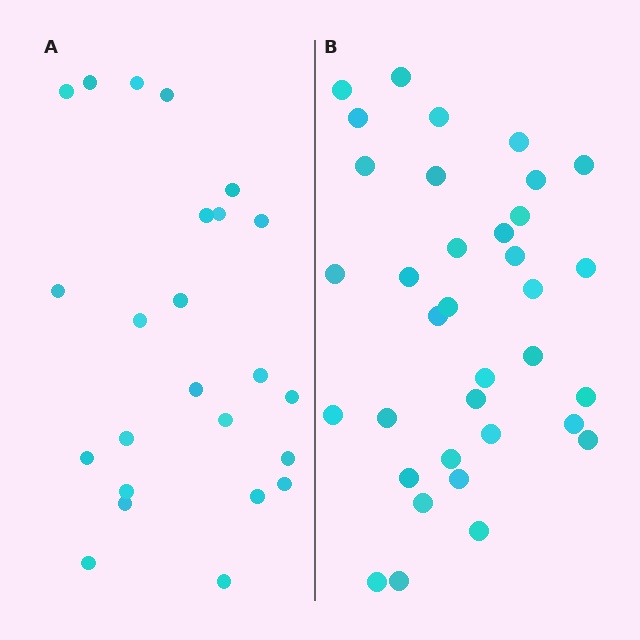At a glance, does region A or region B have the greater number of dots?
Region B (the right region) has more dots.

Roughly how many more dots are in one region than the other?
Region B has roughly 12 or so more dots than region A.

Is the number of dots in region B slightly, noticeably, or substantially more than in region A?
Region B has substantially more. The ratio is roughly 1.5 to 1.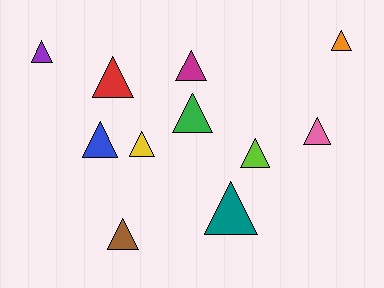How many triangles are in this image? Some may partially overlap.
There are 11 triangles.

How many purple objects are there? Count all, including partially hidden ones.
There is 1 purple object.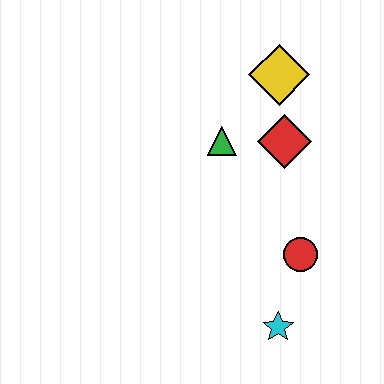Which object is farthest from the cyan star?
The yellow diamond is farthest from the cyan star.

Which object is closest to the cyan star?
The red circle is closest to the cyan star.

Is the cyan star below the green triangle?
Yes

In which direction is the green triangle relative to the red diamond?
The green triangle is to the left of the red diamond.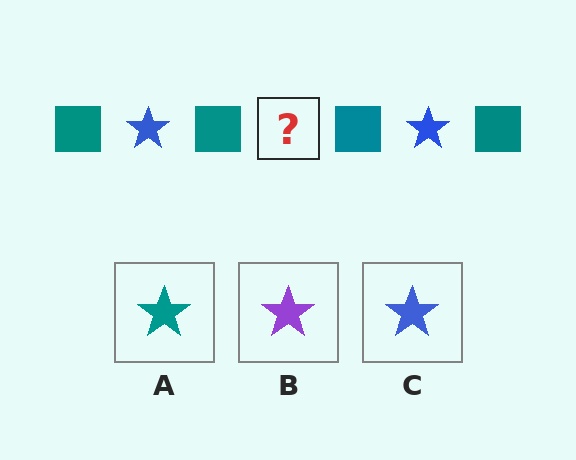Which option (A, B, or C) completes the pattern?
C.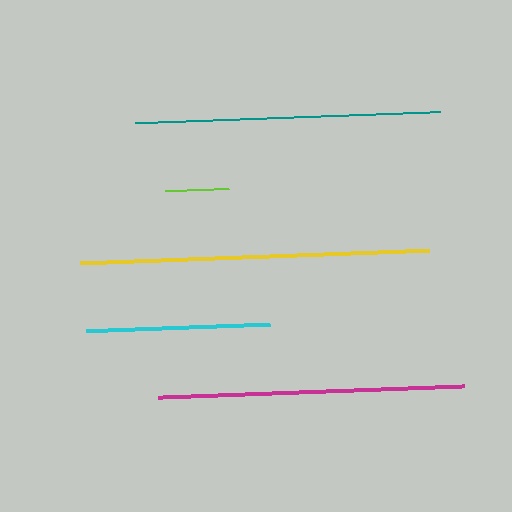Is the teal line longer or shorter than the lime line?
The teal line is longer than the lime line.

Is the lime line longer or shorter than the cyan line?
The cyan line is longer than the lime line.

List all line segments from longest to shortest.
From longest to shortest: yellow, magenta, teal, cyan, lime.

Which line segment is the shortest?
The lime line is the shortest at approximately 63 pixels.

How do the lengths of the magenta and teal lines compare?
The magenta and teal lines are approximately the same length.